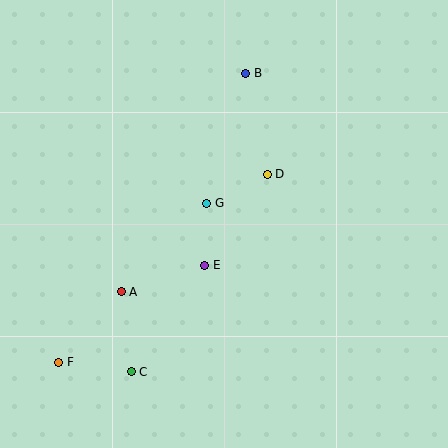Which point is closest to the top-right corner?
Point B is closest to the top-right corner.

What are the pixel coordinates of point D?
Point D is at (267, 174).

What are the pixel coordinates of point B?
Point B is at (246, 73).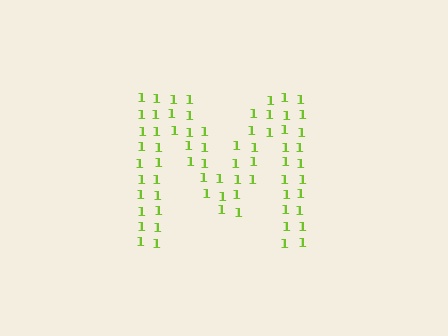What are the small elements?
The small elements are digit 1's.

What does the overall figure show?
The overall figure shows the letter M.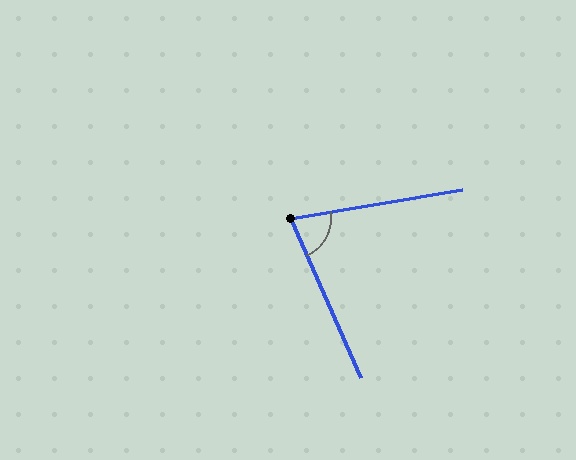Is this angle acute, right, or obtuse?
It is acute.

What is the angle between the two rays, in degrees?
Approximately 76 degrees.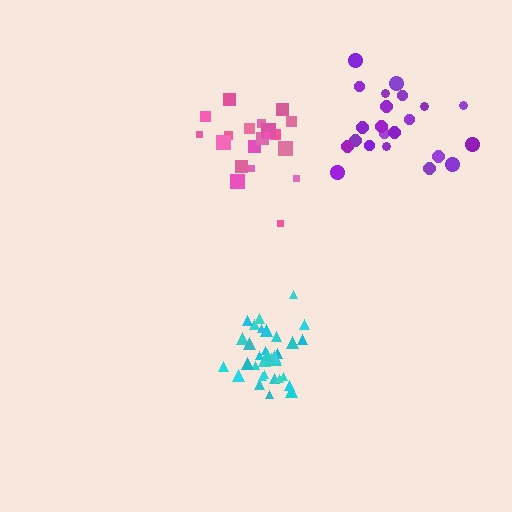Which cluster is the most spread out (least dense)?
Purple.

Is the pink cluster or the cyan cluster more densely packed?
Cyan.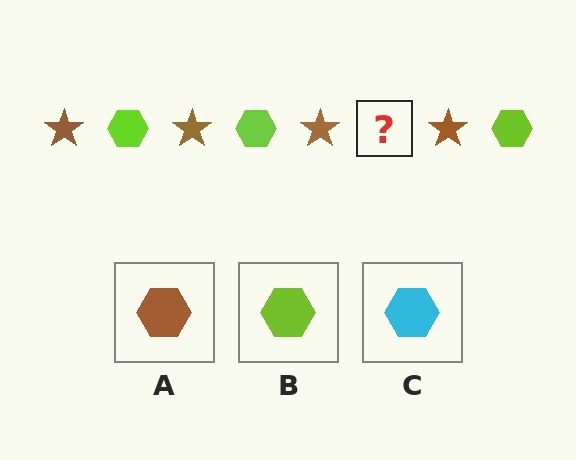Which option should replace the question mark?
Option B.